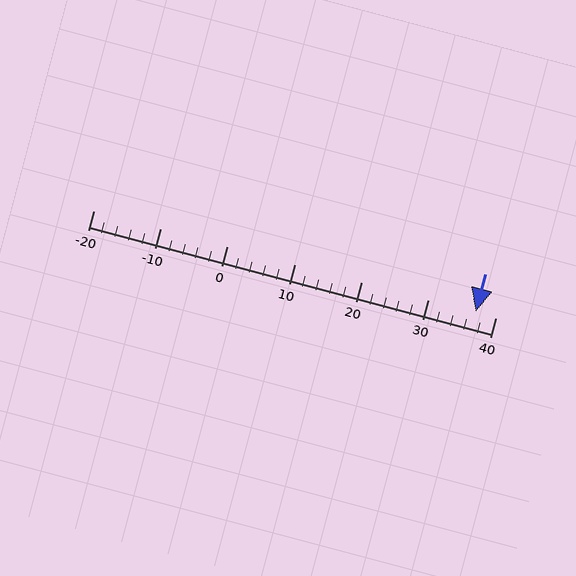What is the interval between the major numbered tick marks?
The major tick marks are spaced 10 units apart.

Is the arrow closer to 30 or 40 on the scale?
The arrow is closer to 40.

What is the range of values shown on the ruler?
The ruler shows values from -20 to 40.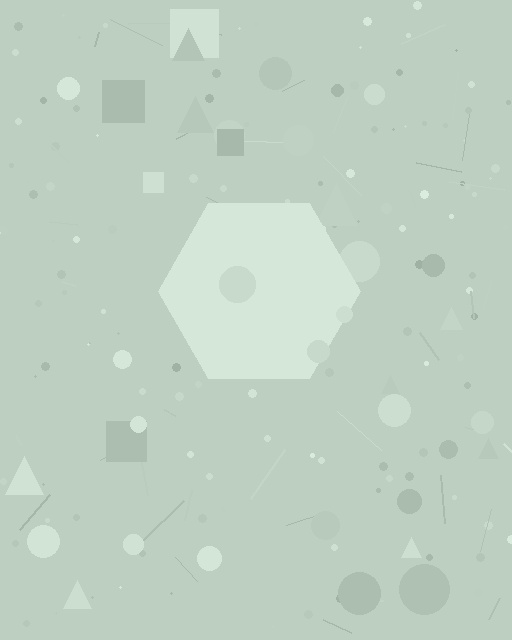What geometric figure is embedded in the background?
A hexagon is embedded in the background.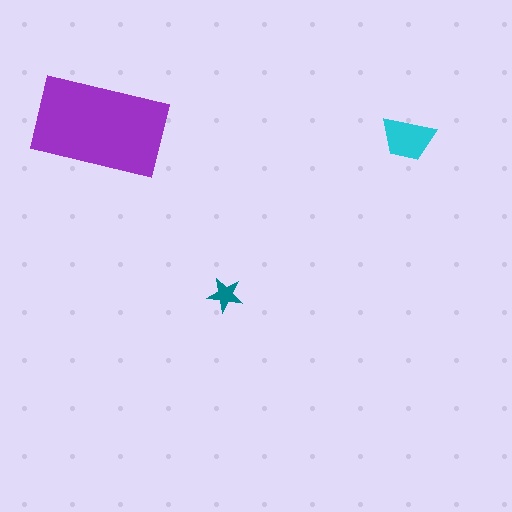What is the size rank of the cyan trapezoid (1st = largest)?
2nd.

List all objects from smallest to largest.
The teal star, the cyan trapezoid, the purple rectangle.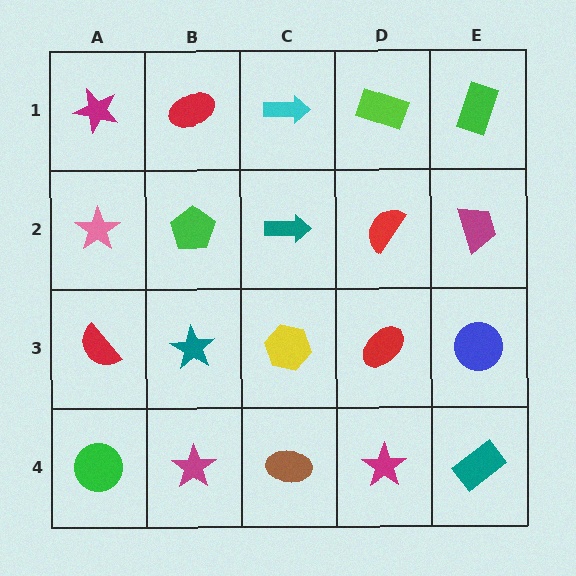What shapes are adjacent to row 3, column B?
A green pentagon (row 2, column B), a magenta star (row 4, column B), a red semicircle (row 3, column A), a yellow hexagon (row 3, column C).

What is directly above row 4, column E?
A blue circle.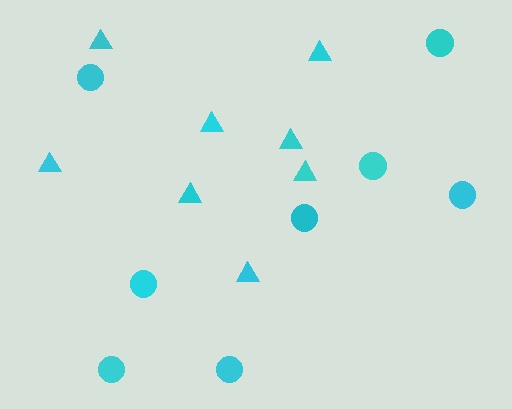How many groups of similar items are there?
There are 2 groups: one group of circles (8) and one group of triangles (8).